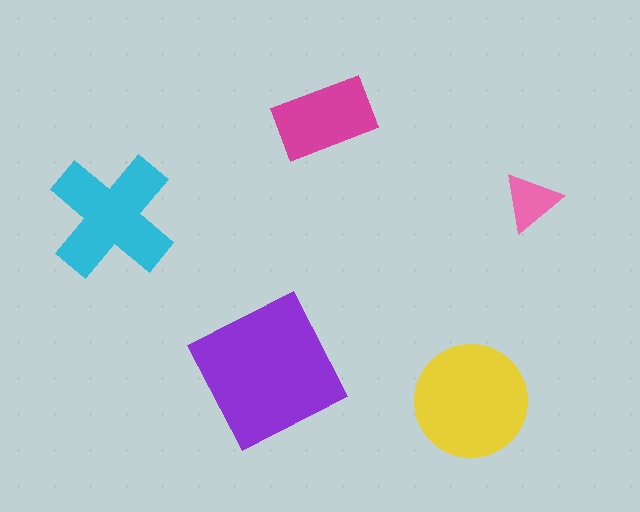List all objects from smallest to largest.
The pink triangle, the magenta rectangle, the cyan cross, the yellow circle, the purple square.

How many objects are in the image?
There are 5 objects in the image.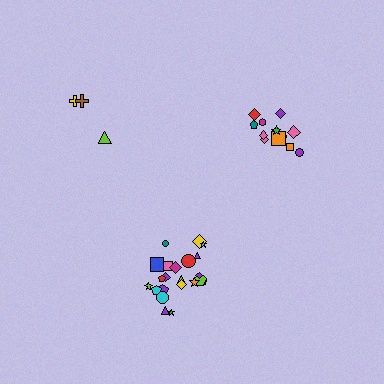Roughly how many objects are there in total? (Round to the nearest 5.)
Roughly 35 objects in total.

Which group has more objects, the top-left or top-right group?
The top-right group.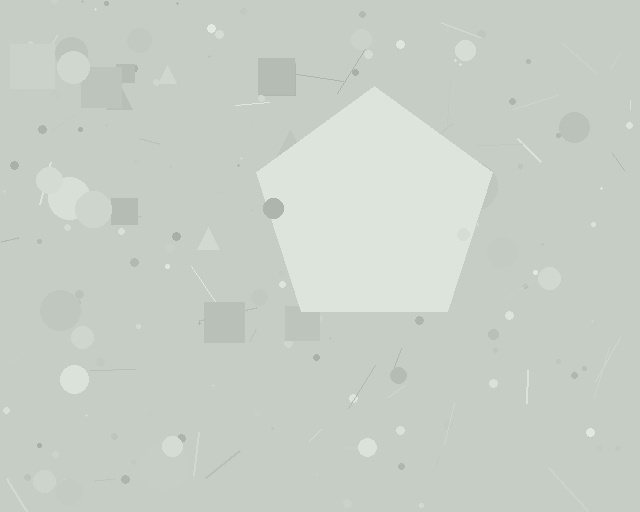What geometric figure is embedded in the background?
A pentagon is embedded in the background.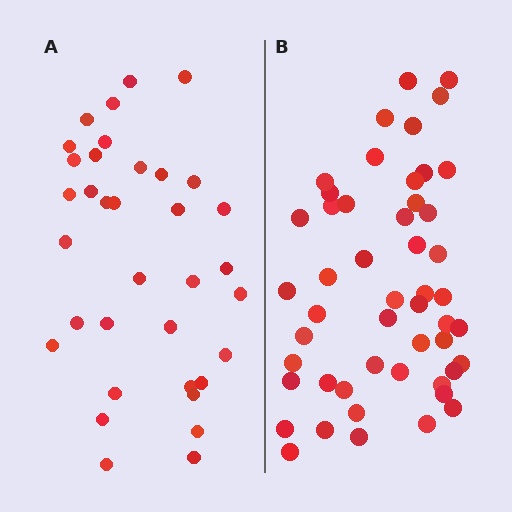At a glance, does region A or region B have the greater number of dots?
Region B (the right region) has more dots.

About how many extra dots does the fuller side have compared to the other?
Region B has approximately 15 more dots than region A.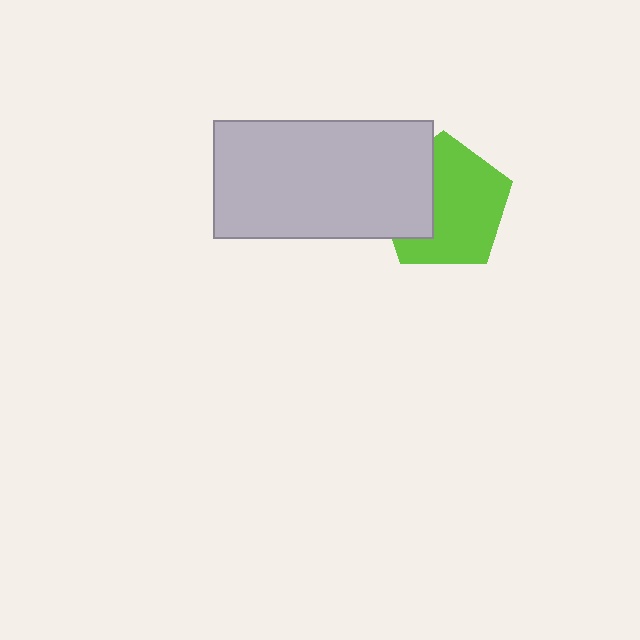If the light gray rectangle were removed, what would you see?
You would see the complete lime pentagon.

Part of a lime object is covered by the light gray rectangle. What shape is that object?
It is a pentagon.